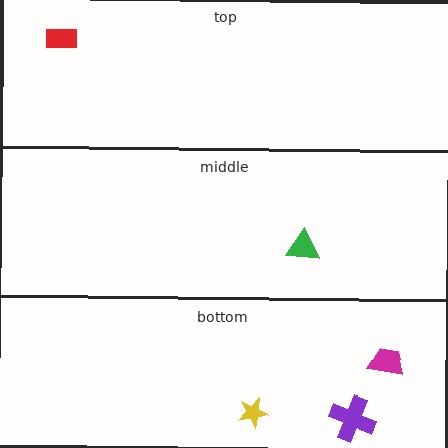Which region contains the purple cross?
The bottom region.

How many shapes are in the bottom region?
3.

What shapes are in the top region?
The red rectangle.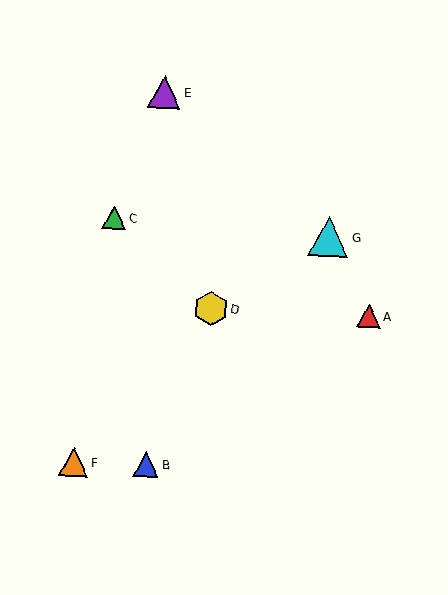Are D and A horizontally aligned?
Yes, both are at y≈309.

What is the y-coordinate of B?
Object B is at y≈465.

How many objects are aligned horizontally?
2 objects (A, D) are aligned horizontally.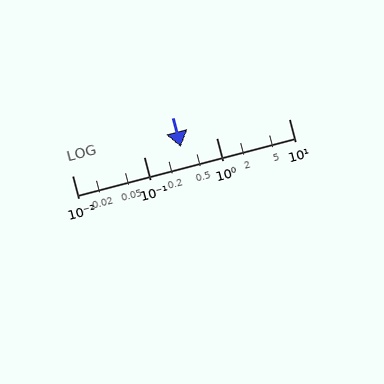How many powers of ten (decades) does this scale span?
The scale spans 3 decades, from 0.01 to 10.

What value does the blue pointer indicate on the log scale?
The pointer indicates approximately 0.32.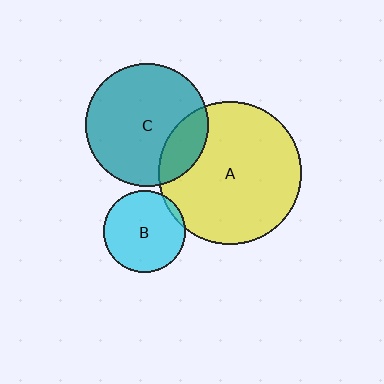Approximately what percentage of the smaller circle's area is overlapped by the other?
Approximately 5%.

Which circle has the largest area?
Circle A (yellow).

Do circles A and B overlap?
Yes.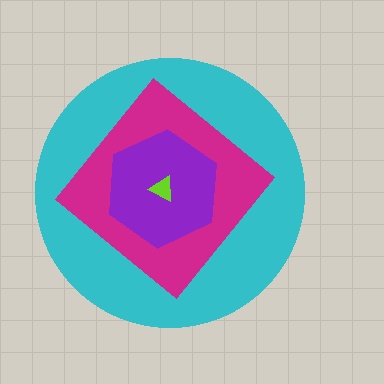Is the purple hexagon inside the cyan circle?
Yes.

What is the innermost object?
The lime triangle.